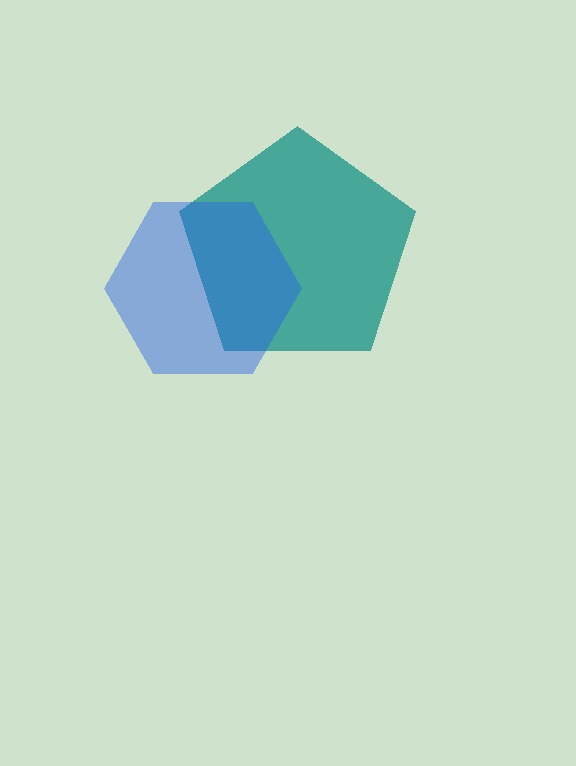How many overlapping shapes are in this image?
There are 2 overlapping shapes in the image.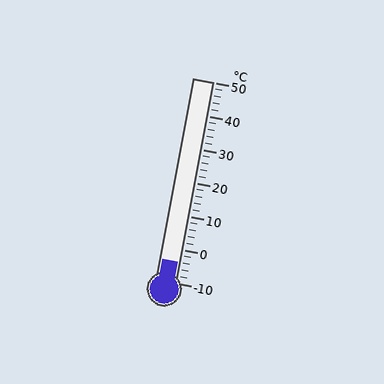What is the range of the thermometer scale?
The thermometer scale ranges from -10°C to 50°C.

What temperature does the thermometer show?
The thermometer shows approximately -4°C.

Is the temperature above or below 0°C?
The temperature is below 0°C.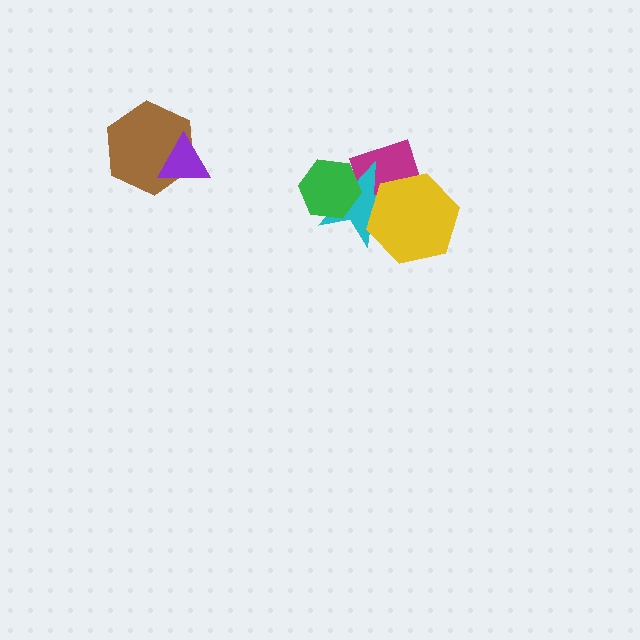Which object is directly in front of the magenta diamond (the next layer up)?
The cyan star is directly in front of the magenta diamond.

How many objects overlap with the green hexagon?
2 objects overlap with the green hexagon.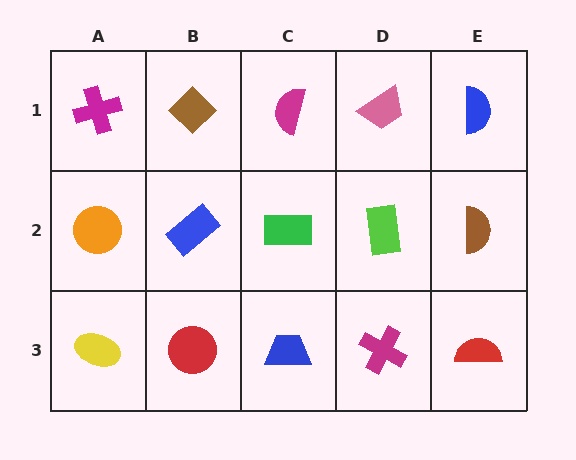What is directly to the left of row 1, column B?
A magenta cross.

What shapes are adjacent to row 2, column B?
A brown diamond (row 1, column B), a red circle (row 3, column B), an orange circle (row 2, column A), a green rectangle (row 2, column C).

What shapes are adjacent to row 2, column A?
A magenta cross (row 1, column A), a yellow ellipse (row 3, column A), a blue rectangle (row 2, column B).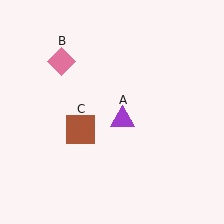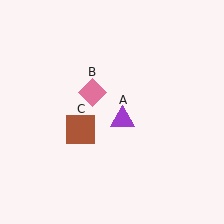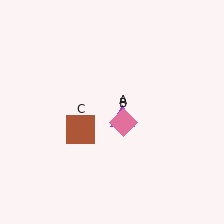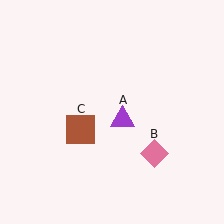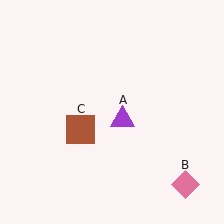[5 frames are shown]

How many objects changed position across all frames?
1 object changed position: pink diamond (object B).